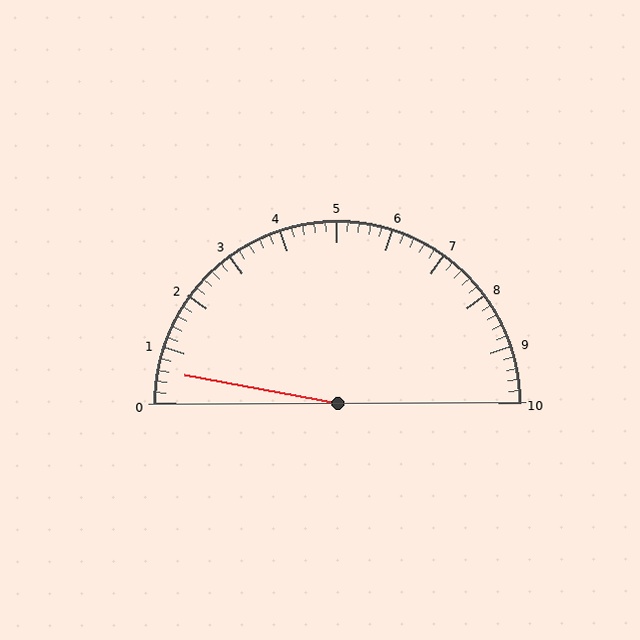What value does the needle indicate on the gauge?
The needle indicates approximately 0.6.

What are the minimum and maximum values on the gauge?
The gauge ranges from 0 to 10.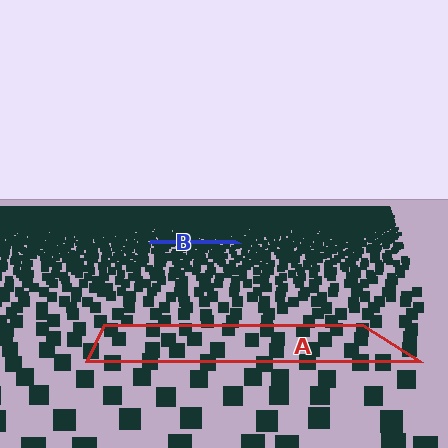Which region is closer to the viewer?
Region A is closer. The texture elements there are larger and more spread out.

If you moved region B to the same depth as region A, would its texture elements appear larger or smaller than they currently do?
They would appear larger. At a closer depth, the same texture elements are projected at a bigger on-screen size.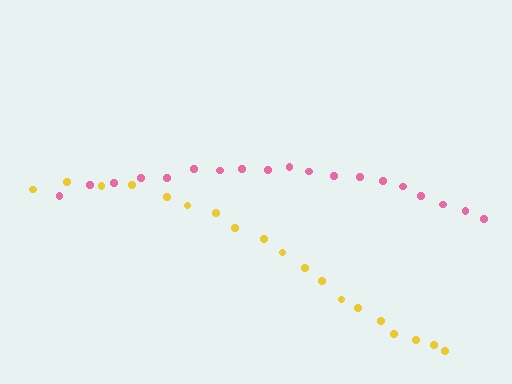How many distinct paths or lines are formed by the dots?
There are 2 distinct paths.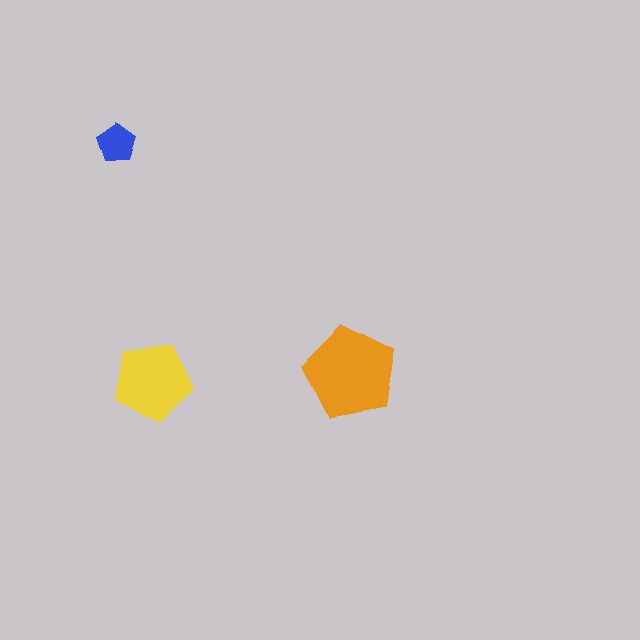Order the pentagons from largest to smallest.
the orange one, the yellow one, the blue one.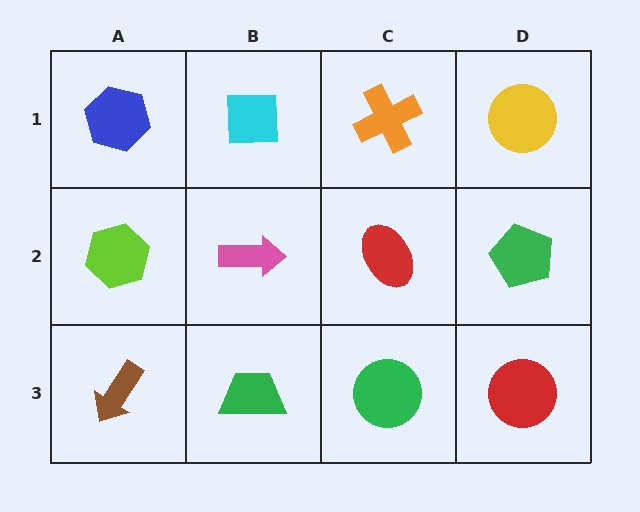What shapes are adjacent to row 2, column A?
A blue hexagon (row 1, column A), a brown arrow (row 3, column A), a pink arrow (row 2, column B).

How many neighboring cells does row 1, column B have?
3.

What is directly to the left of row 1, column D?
An orange cross.